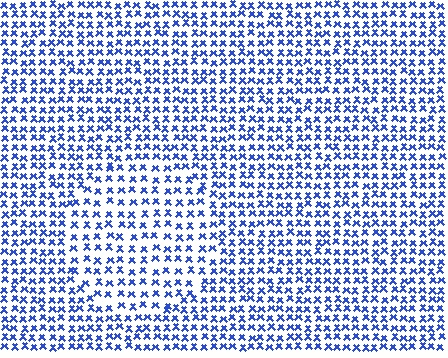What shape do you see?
I see a circle.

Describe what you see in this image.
The image contains small blue elements arranged at two different densities. A circle-shaped region is visible where the elements are less densely packed than the surrounding area.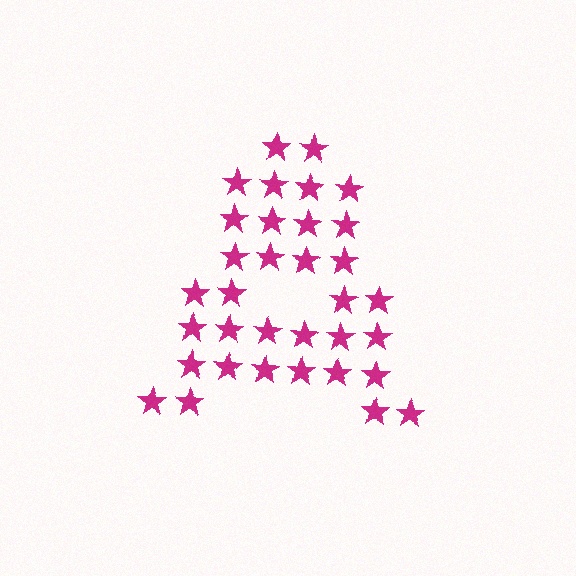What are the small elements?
The small elements are stars.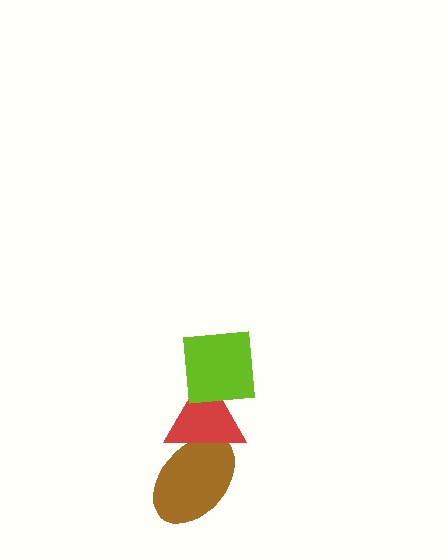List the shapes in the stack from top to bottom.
From top to bottom: the lime square, the red triangle, the brown ellipse.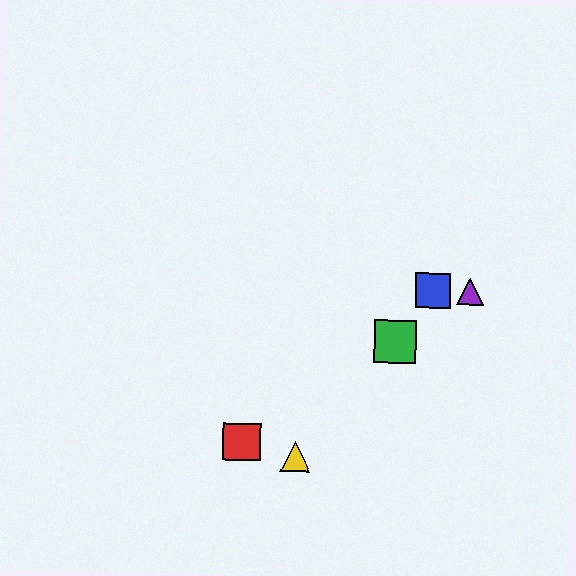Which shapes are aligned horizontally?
The blue square, the purple triangle are aligned horizontally.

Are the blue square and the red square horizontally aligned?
No, the blue square is at y≈291 and the red square is at y≈442.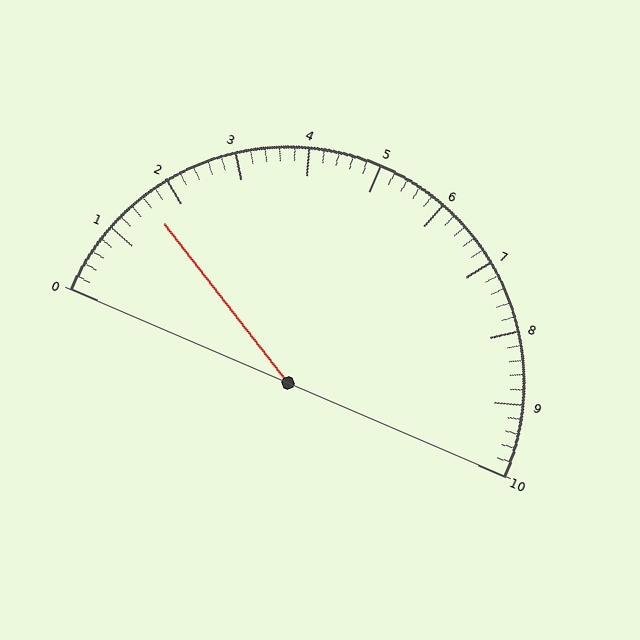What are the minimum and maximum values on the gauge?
The gauge ranges from 0 to 10.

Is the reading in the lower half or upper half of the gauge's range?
The reading is in the lower half of the range (0 to 10).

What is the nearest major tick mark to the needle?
The nearest major tick mark is 2.